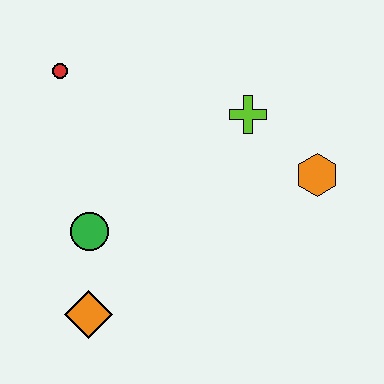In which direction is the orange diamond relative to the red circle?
The orange diamond is below the red circle.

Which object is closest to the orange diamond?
The green circle is closest to the orange diamond.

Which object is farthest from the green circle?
The orange hexagon is farthest from the green circle.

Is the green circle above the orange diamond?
Yes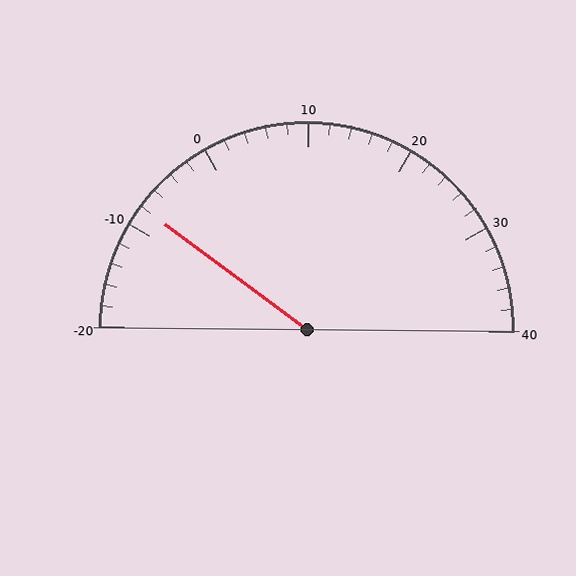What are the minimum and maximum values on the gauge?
The gauge ranges from -20 to 40.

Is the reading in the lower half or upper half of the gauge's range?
The reading is in the lower half of the range (-20 to 40).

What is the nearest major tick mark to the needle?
The nearest major tick mark is -10.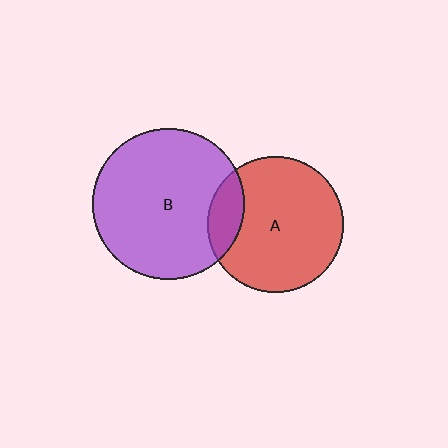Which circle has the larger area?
Circle B (purple).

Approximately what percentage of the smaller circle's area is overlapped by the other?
Approximately 15%.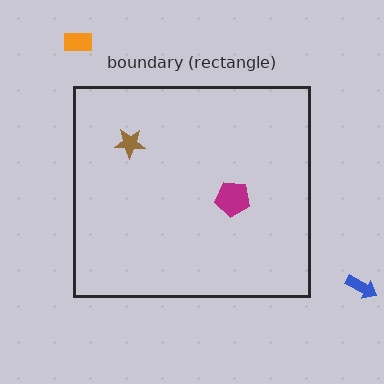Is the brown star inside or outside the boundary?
Inside.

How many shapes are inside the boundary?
2 inside, 2 outside.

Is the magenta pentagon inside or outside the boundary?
Inside.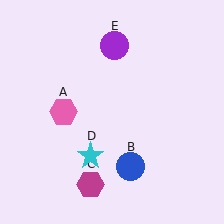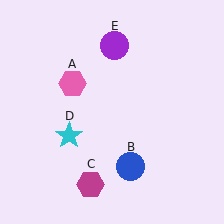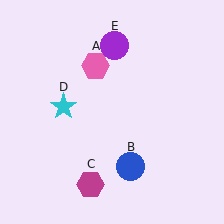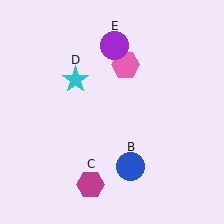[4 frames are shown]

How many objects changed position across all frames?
2 objects changed position: pink hexagon (object A), cyan star (object D).